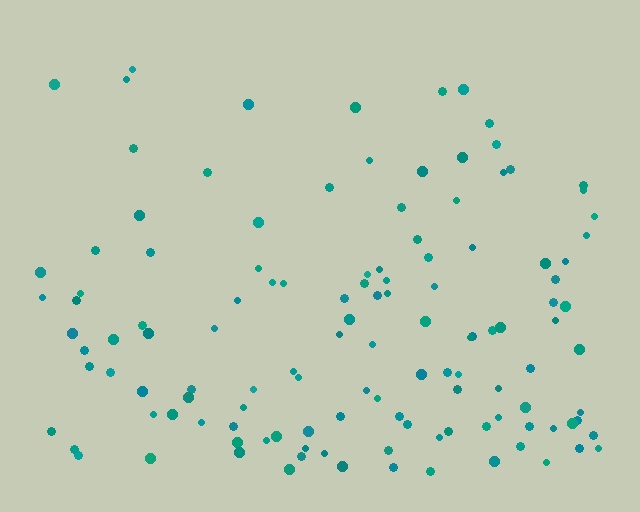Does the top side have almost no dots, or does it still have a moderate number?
Still a moderate number, just noticeably fewer than the bottom.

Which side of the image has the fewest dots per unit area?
The top.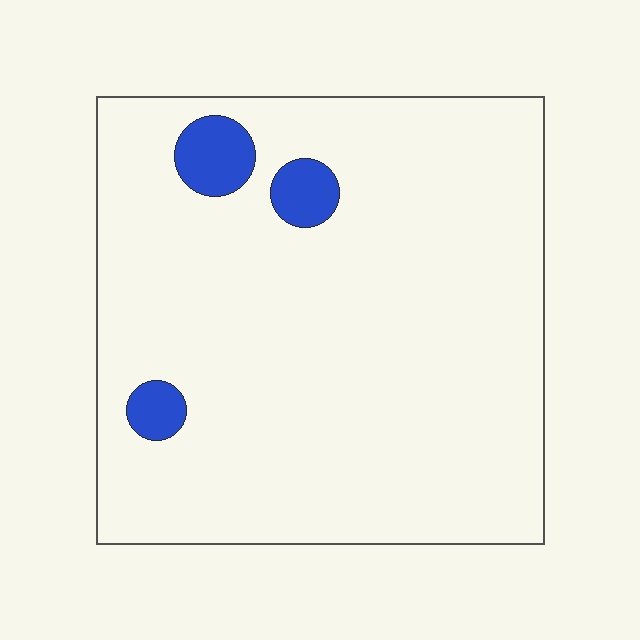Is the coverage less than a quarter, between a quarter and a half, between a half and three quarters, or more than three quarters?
Less than a quarter.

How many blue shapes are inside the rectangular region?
3.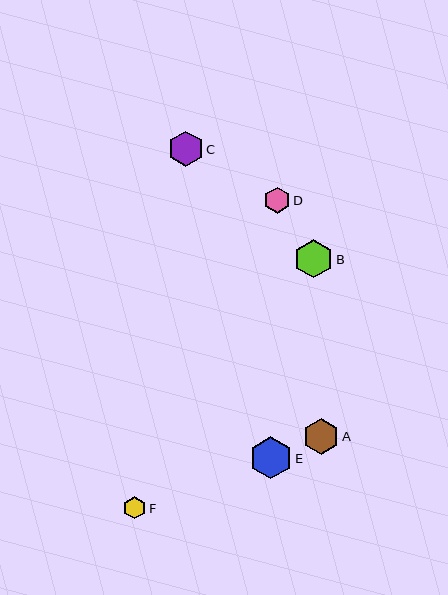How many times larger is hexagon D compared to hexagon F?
Hexagon D is approximately 1.2 times the size of hexagon F.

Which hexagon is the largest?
Hexagon E is the largest with a size of approximately 42 pixels.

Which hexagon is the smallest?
Hexagon F is the smallest with a size of approximately 22 pixels.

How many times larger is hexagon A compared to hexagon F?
Hexagon A is approximately 1.6 times the size of hexagon F.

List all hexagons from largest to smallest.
From largest to smallest: E, B, A, C, D, F.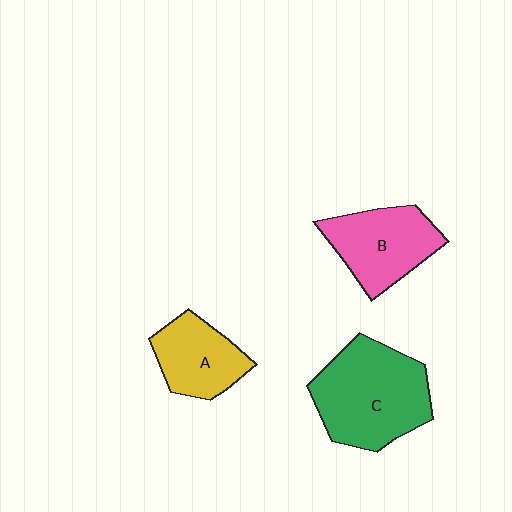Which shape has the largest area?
Shape C (green).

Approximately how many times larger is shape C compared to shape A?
Approximately 1.7 times.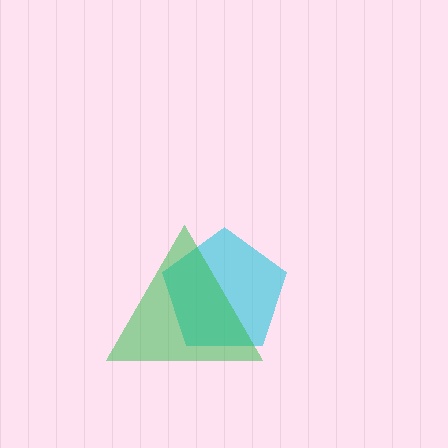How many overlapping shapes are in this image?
There are 2 overlapping shapes in the image.